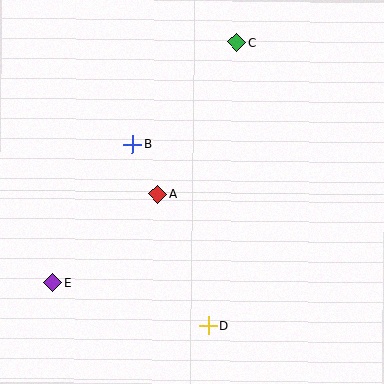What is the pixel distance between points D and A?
The distance between D and A is 141 pixels.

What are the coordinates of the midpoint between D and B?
The midpoint between D and B is at (170, 235).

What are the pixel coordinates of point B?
Point B is at (132, 144).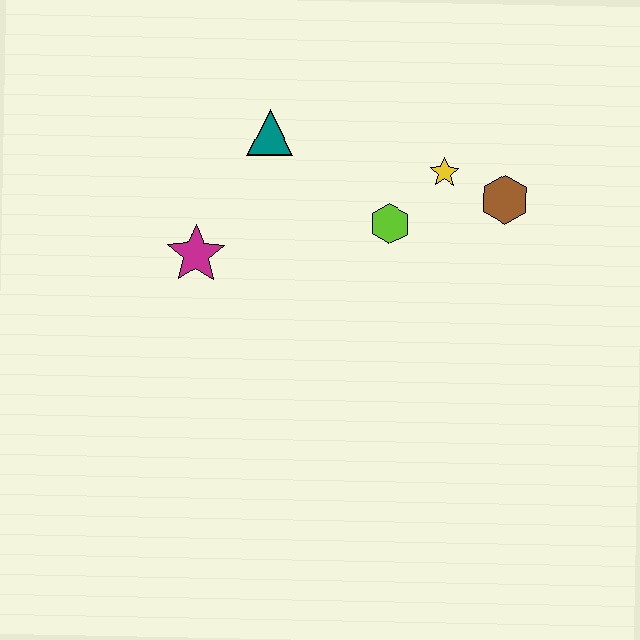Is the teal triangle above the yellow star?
Yes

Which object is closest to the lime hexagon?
The yellow star is closest to the lime hexagon.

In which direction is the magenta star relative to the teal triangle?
The magenta star is below the teal triangle.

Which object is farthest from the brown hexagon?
The magenta star is farthest from the brown hexagon.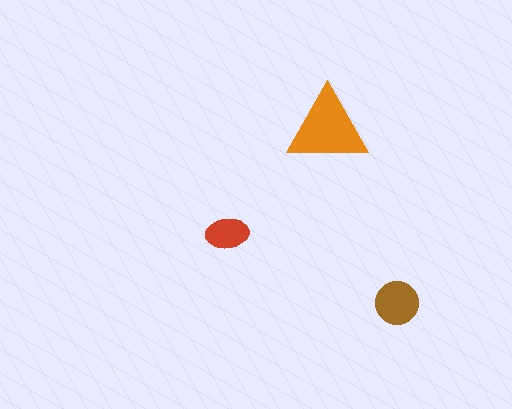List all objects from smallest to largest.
The red ellipse, the brown circle, the orange triangle.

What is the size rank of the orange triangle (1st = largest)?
1st.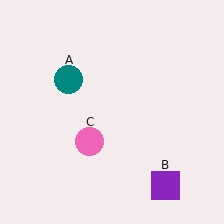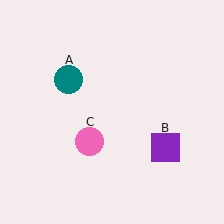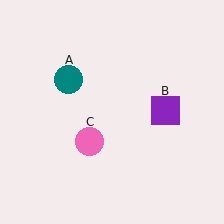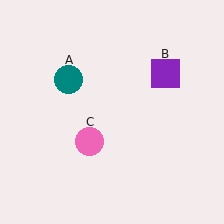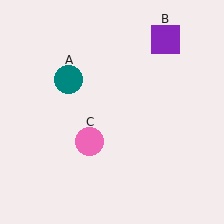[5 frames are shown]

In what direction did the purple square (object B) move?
The purple square (object B) moved up.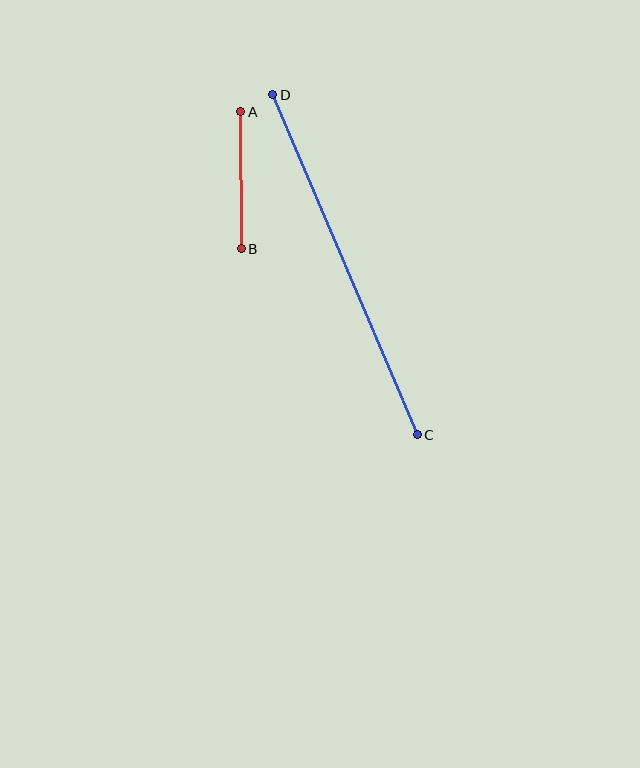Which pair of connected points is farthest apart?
Points C and D are farthest apart.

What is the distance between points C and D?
The distance is approximately 369 pixels.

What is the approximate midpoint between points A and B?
The midpoint is at approximately (241, 180) pixels.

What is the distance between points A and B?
The distance is approximately 137 pixels.